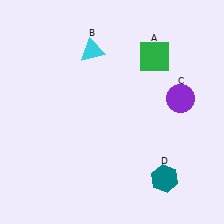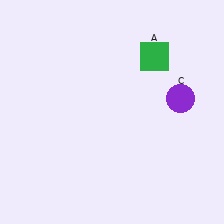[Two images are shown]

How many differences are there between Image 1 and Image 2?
There are 2 differences between the two images.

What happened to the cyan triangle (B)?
The cyan triangle (B) was removed in Image 2. It was in the top-left area of Image 1.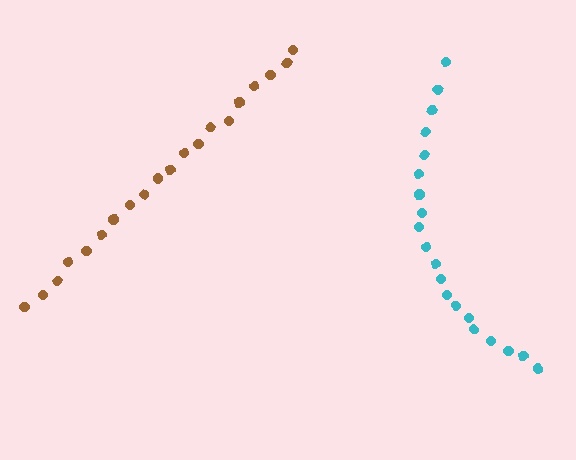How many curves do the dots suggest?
There are 2 distinct paths.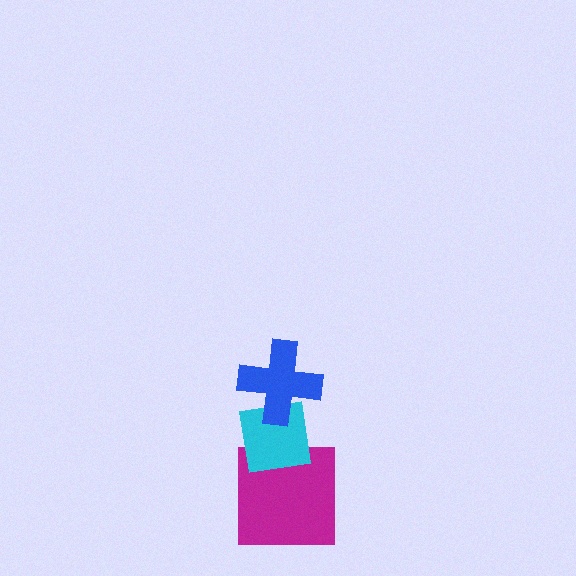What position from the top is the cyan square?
The cyan square is 2nd from the top.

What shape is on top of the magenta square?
The cyan square is on top of the magenta square.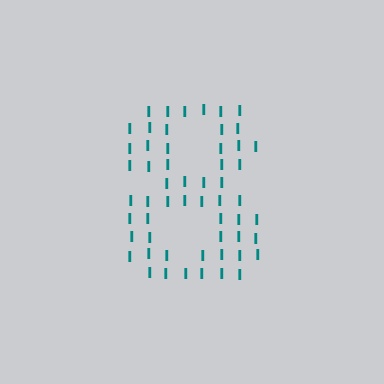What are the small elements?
The small elements are letter I's.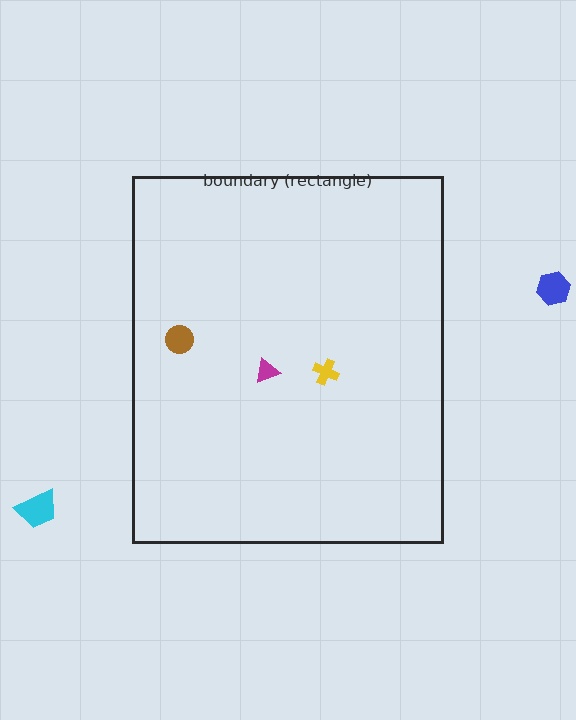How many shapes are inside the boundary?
3 inside, 2 outside.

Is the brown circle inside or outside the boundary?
Inside.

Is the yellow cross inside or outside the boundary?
Inside.